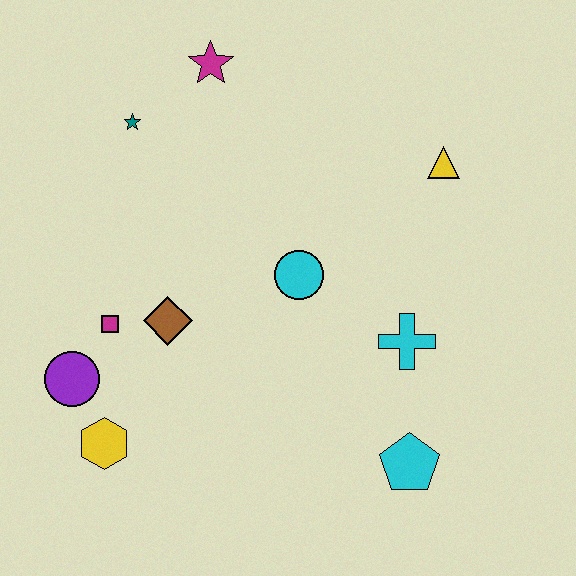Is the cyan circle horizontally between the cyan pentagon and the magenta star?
Yes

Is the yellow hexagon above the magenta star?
No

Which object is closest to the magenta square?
The brown diamond is closest to the magenta square.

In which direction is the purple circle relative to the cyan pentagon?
The purple circle is to the left of the cyan pentagon.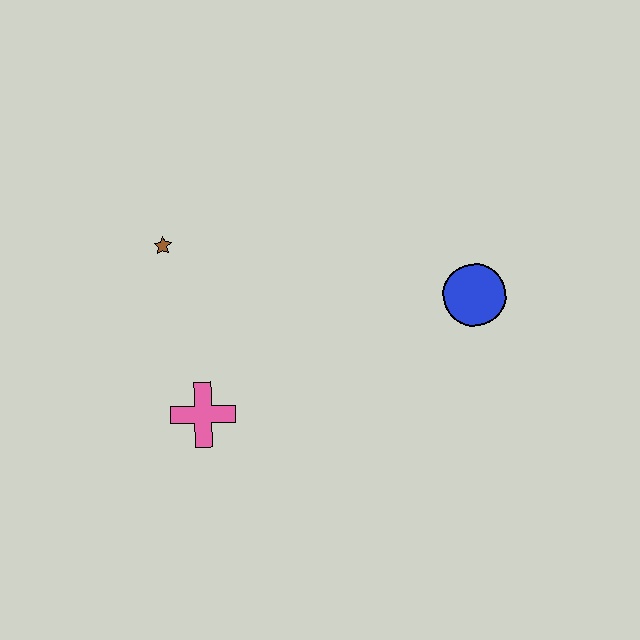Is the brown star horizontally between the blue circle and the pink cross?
No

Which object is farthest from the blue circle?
The brown star is farthest from the blue circle.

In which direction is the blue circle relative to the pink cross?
The blue circle is to the right of the pink cross.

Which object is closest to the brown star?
The pink cross is closest to the brown star.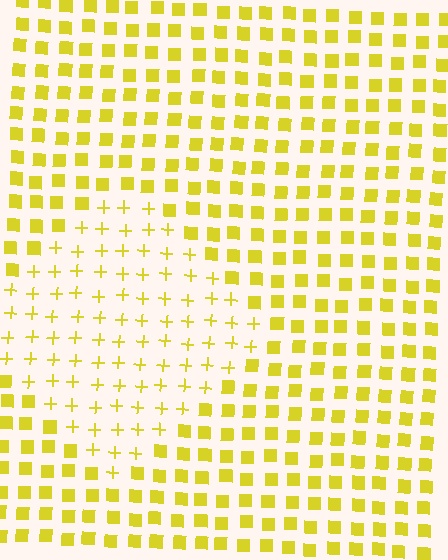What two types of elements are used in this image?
The image uses plus signs inside the diamond region and squares outside it.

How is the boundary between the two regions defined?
The boundary is defined by a change in element shape: plus signs inside vs. squares outside. All elements share the same color and spacing.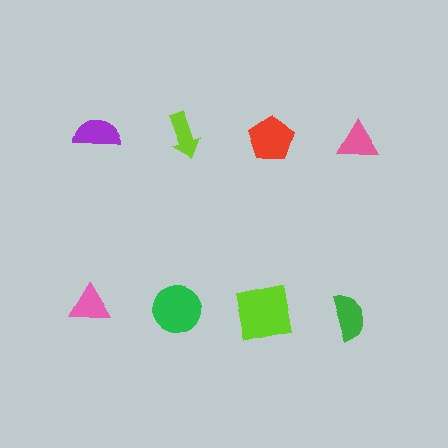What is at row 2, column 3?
A lime square.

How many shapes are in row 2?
4 shapes.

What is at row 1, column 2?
A lime arrow.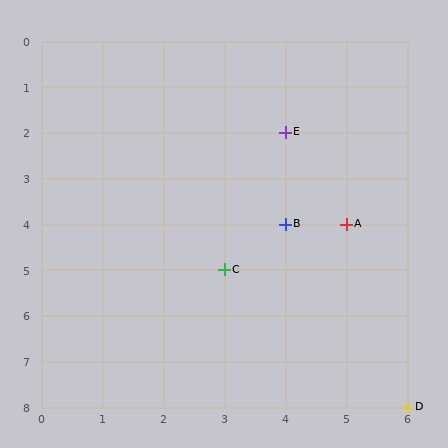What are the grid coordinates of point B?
Point B is at grid coordinates (4, 4).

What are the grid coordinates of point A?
Point A is at grid coordinates (5, 4).